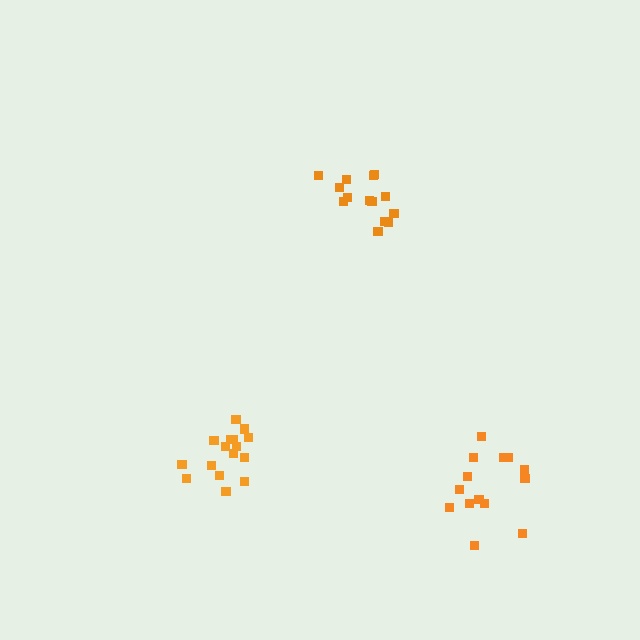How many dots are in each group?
Group 1: 16 dots, Group 2: 14 dots, Group 3: 14 dots (44 total).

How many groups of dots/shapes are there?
There are 3 groups.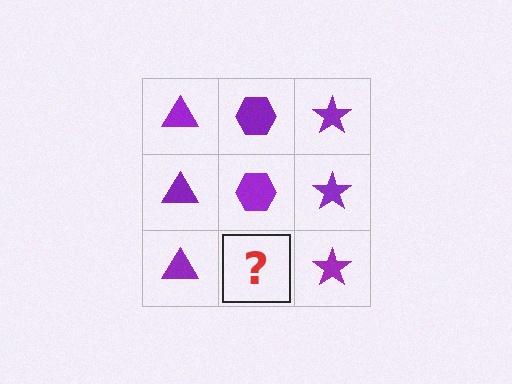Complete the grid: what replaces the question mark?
The question mark should be replaced with a purple hexagon.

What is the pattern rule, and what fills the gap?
The rule is that each column has a consistent shape. The gap should be filled with a purple hexagon.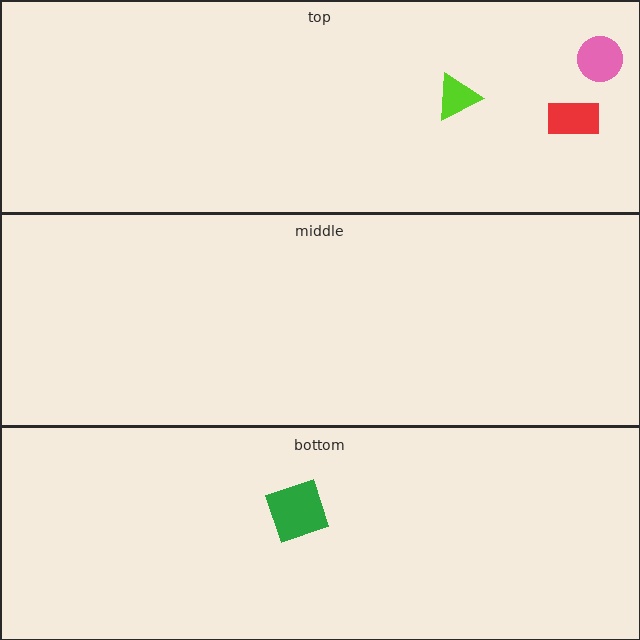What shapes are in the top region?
The pink circle, the red rectangle, the lime triangle.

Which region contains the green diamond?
The bottom region.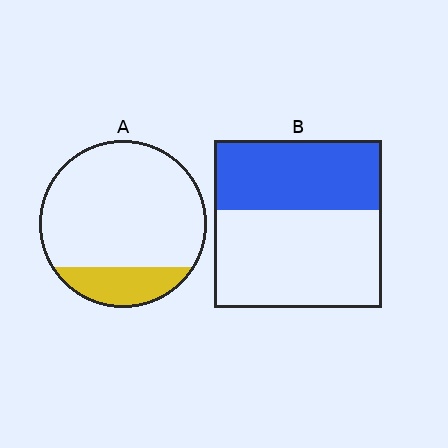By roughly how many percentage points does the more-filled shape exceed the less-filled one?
By roughly 25 percentage points (B over A).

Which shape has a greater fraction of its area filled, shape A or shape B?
Shape B.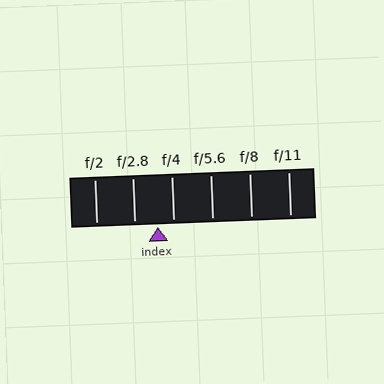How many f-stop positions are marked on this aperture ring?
There are 6 f-stop positions marked.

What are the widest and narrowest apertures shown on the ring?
The widest aperture shown is f/2 and the narrowest is f/11.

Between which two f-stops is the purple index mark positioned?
The index mark is between f/2.8 and f/4.